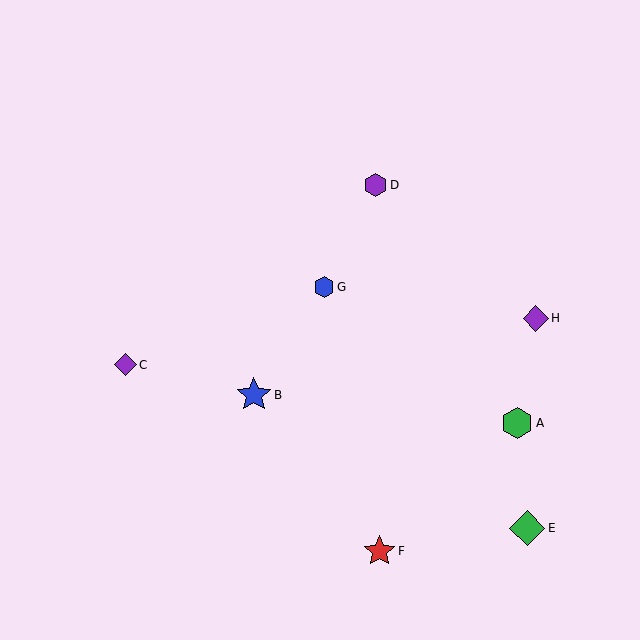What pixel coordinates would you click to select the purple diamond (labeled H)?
Click at (536, 318) to select the purple diamond H.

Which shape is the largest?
The green diamond (labeled E) is the largest.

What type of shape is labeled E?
Shape E is a green diamond.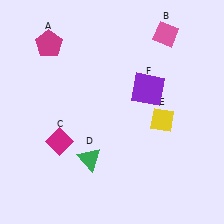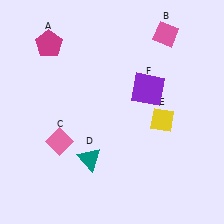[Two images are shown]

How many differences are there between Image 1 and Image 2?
There are 2 differences between the two images.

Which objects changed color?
C changed from magenta to pink. D changed from green to teal.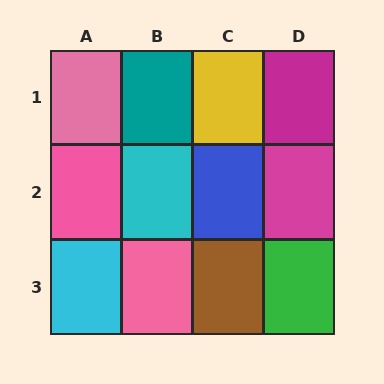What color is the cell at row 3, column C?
Brown.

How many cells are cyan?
2 cells are cyan.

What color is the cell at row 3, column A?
Cyan.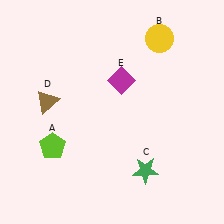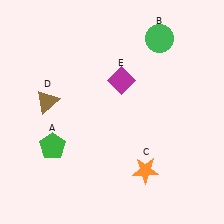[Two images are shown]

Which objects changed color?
A changed from lime to green. B changed from yellow to green. C changed from green to orange.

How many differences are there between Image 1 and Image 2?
There are 3 differences between the two images.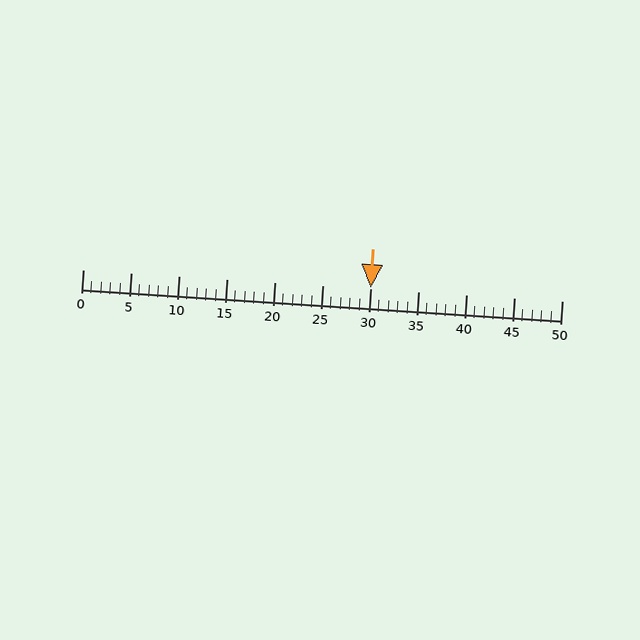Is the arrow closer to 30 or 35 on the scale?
The arrow is closer to 30.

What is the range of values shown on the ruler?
The ruler shows values from 0 to 50.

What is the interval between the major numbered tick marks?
The major tick marks are spaced 5 units apart.